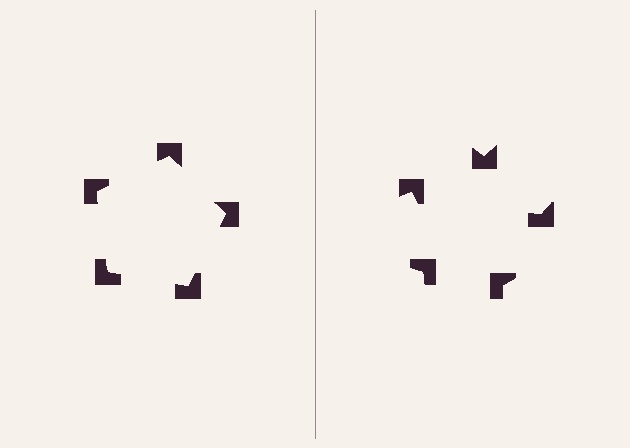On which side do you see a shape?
An illusory pentagon appears on the left side. On the right side the wedge cuts are rotated, so no coherent shape forms.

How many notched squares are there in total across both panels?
10 — 5 on each side.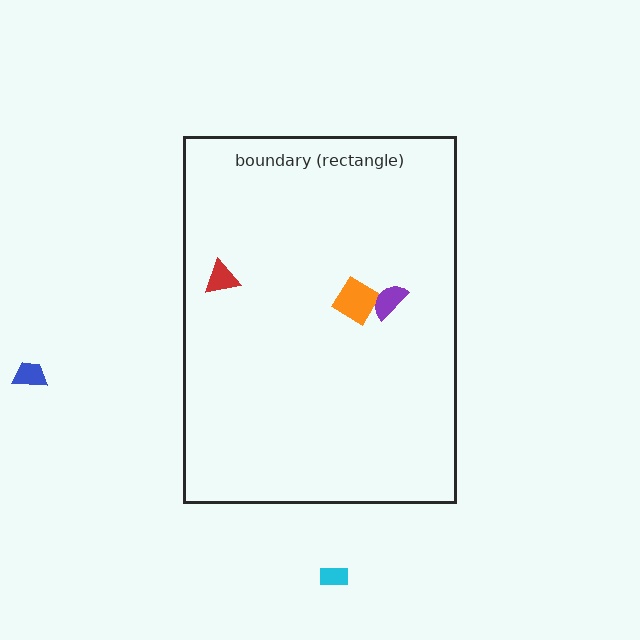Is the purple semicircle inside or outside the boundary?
Inside.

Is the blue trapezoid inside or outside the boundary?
Outside.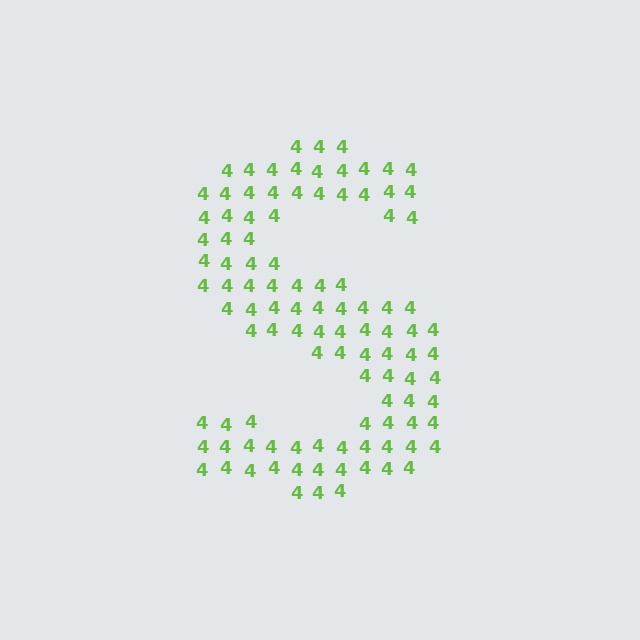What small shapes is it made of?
It is made of small digit 4's.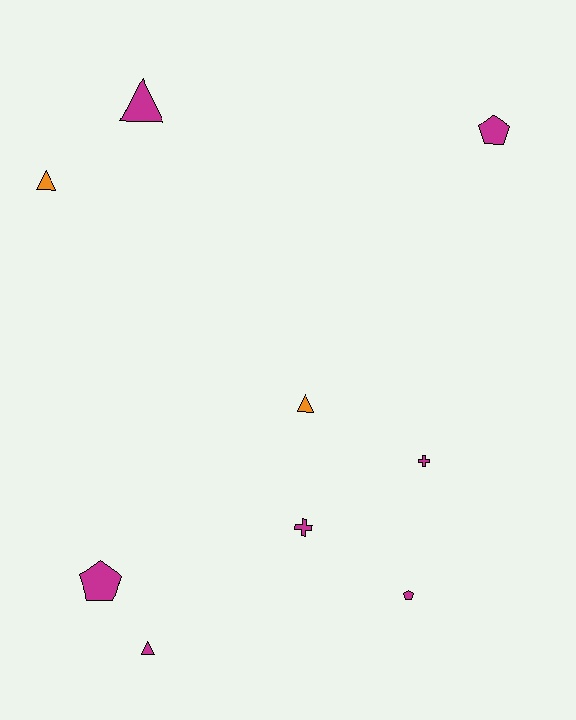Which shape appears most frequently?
Triangle, with 4 objects.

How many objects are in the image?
There are 9 objects.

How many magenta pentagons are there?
There are 3 magenta pentagons.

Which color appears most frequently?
Magenta, with 7 objects.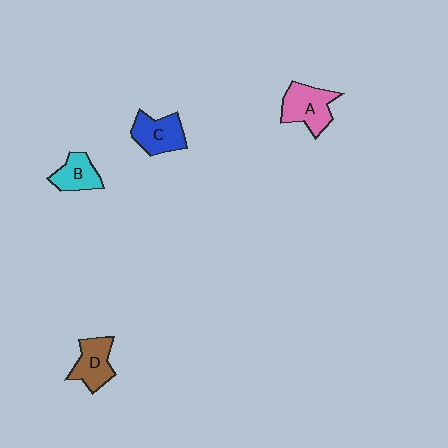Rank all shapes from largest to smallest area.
From largest to smallest: A (pink), C (blue), D (brown), B (cyan).